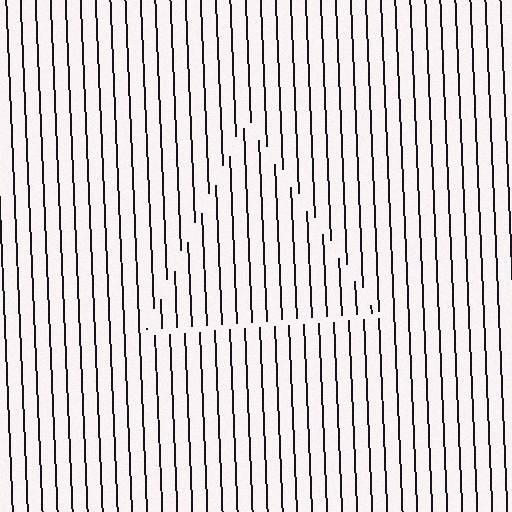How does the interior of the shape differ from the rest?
The interior of the shape contains the same grating, shifted by half a period — the contour is defined by the phase discontinuity where line-ends from the inner and outer gratings abut.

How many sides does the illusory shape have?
3 sides — the line-ends trace a triangle.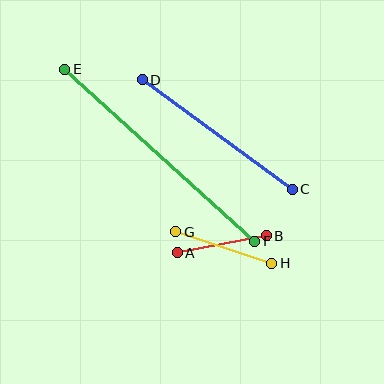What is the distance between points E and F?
The distance is approximately 256 pixels.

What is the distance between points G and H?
The distance is approximately 101 pixels.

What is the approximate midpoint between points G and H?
The midpoint is at approximately (224, 248) pixels.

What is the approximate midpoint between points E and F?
The midpoint is at approximately (160, 155) pixels.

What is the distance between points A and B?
The distance is approximately 91 pixels.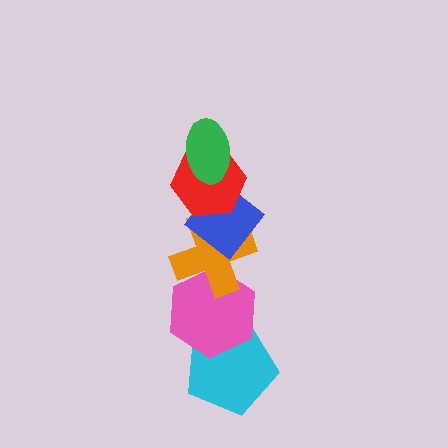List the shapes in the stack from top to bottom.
From top to bottom: the green ellipse, the red hexagon, the blue diamond, the orange cross, the pink hexagon, the cyan pentagon.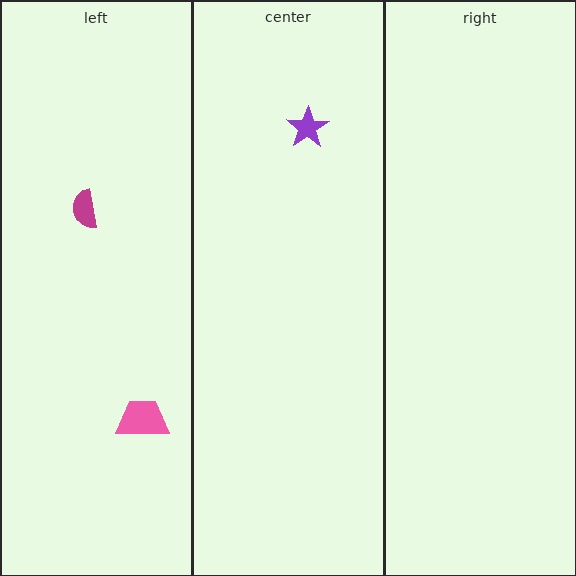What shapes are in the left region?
The pink trapezoid, the magenta semicircle.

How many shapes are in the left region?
2.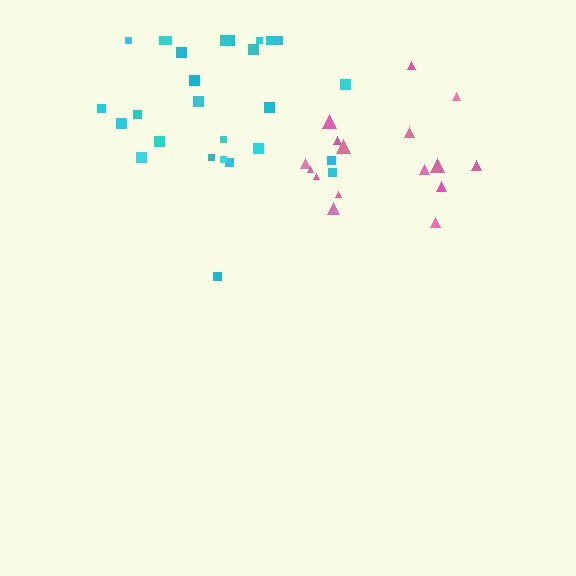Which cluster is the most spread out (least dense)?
Pink.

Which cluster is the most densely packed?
Cyan.